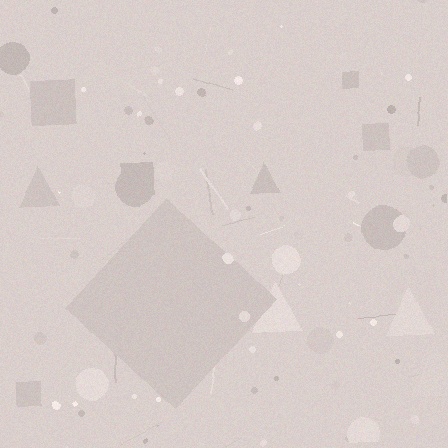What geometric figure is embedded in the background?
A diamond is embedded in the background.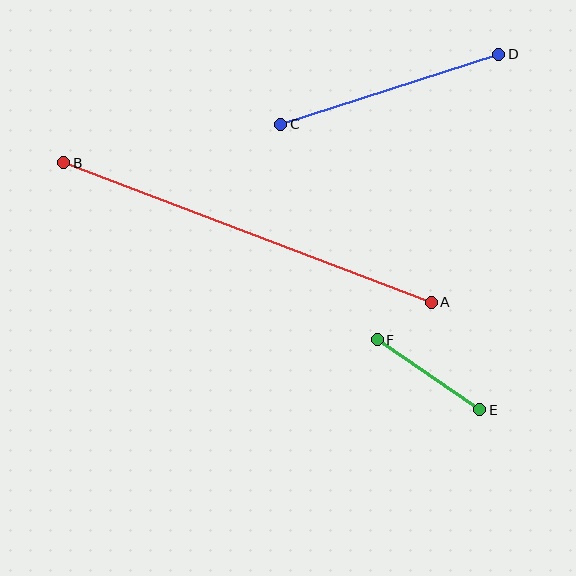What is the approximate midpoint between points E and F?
The midpoint is at approximately (429, 375) pixels.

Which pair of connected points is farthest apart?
Points A and B are farthest apart.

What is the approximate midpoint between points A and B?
The midpoint is at approximately (247, 232) pixels.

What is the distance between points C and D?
The distance is approximately 229 pixels.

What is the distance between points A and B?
The distance is approximately 393 pixels.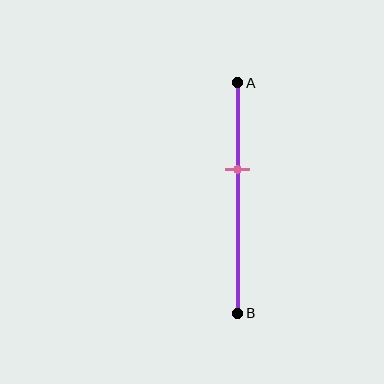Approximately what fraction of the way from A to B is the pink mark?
The pink mark is approximately 40% of the way from A to B.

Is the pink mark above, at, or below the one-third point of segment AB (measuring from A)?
The pink mark is below the one-third point of segment AB.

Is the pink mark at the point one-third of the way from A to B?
No, the mark is at about 40% from A, not at the 33% one-third point.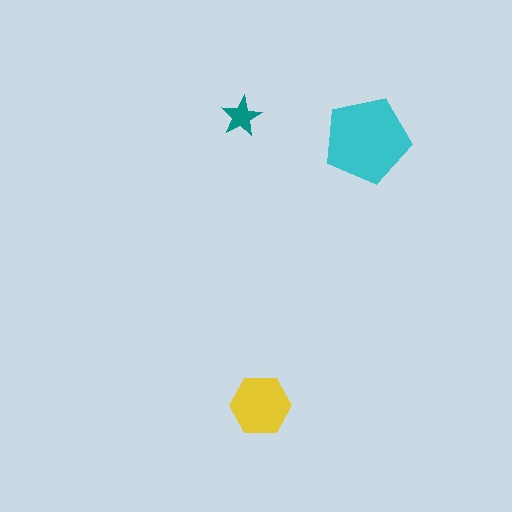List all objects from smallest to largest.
The teal star, the yellow hexagon, the cyan pentagon.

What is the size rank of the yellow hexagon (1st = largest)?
2nd.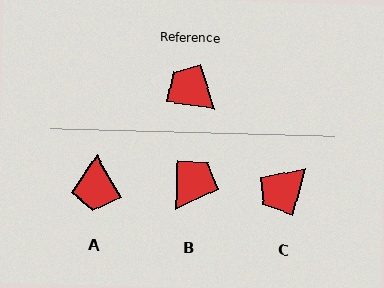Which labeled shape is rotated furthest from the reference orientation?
A, about 127 degrees away.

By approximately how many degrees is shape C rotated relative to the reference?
Approximately 82 degrees counter-clockwise.